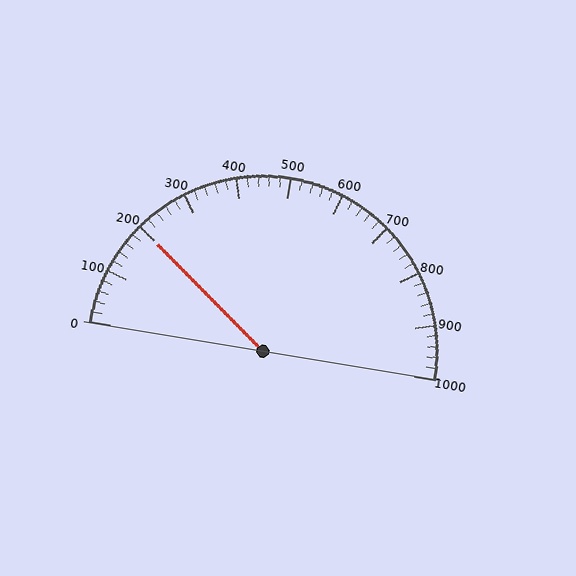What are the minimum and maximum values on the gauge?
The gauge ranges from 0 to 1000.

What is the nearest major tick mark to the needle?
The nearest major tick mark is 200.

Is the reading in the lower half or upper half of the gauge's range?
The reading is in the lower half of the range (0 to 1000).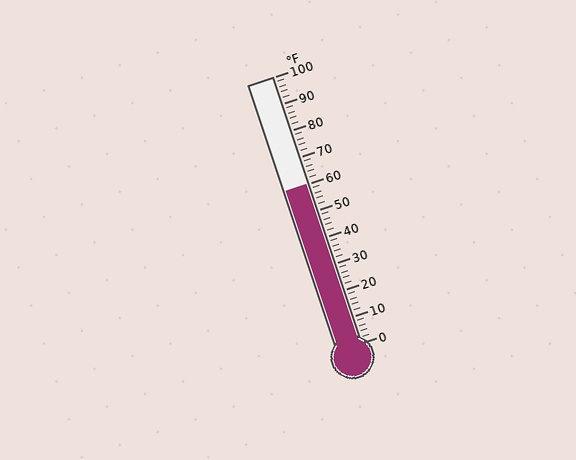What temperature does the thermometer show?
The thermometer shows approximately 60°F.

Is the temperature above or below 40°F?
The temperature is above 40°F.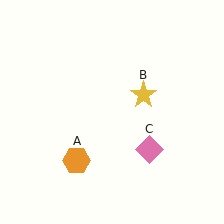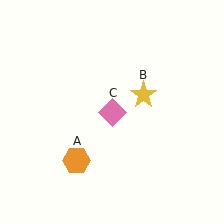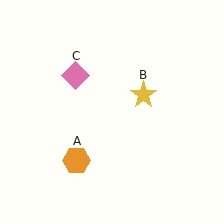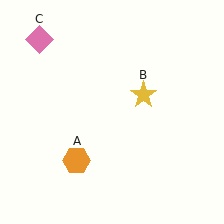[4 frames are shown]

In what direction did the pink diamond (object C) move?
The pink diamond (object C) moved up and to the left.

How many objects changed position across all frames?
1 object changed position: pink diamond (object C).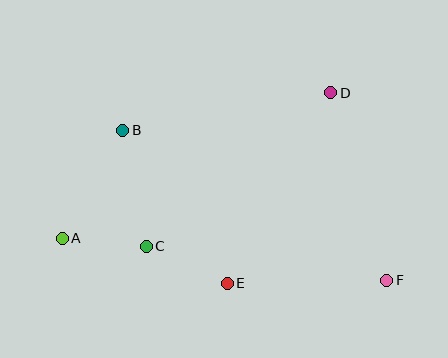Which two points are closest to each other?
Points A and C are closest to each other.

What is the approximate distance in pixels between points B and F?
The distance between B and F is approximately 304 pixels.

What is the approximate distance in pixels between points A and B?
The distance between A and B is approximately 124 pixels.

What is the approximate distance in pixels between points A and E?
The distance between A and E is approximately 171 pixels.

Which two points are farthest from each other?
Points A and F are farthest from each other.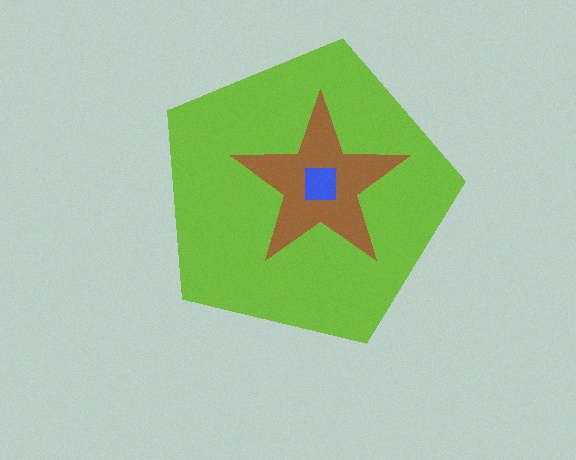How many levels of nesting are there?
3.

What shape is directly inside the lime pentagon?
The brown star.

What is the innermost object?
The blue square.